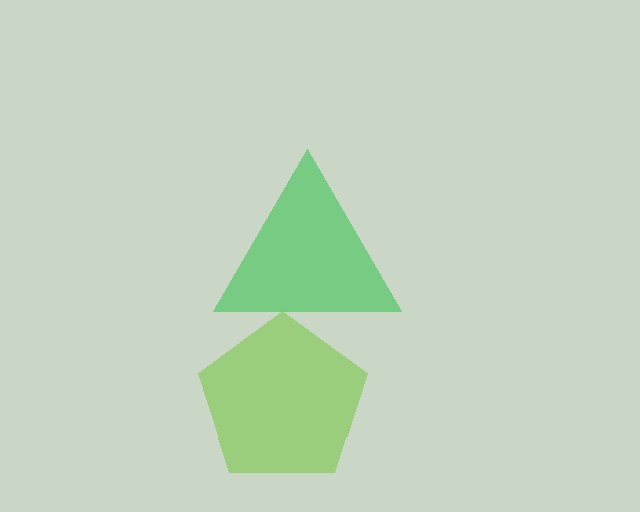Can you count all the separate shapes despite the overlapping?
Yes, there are 2 separate shapes.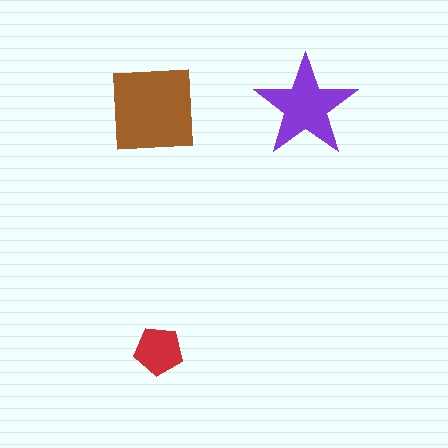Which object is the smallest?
The red pentagon.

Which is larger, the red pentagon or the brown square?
The brown square.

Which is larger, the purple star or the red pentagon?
The purple star.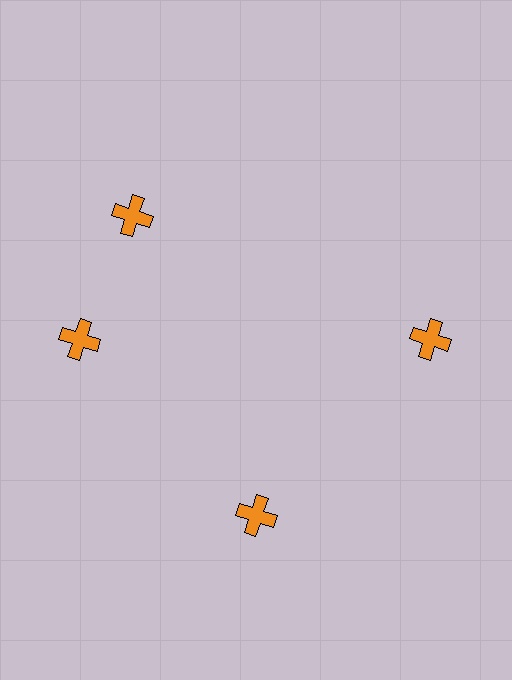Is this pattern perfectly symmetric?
No. The 4 orange crosses are arranged in a ring, but one element near the 12 o'clock position is rotated out of alignment along the ring, breaking the 4-fold rotational symmetry.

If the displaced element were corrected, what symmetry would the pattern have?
It would have 4-fold rotational symmetry — the pattern would map onto itself every 90 degrees.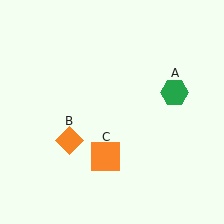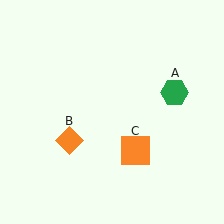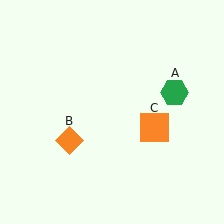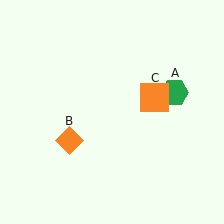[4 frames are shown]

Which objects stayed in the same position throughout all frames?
Green hexagon (object A) and orange diamond (object B) remained stationary.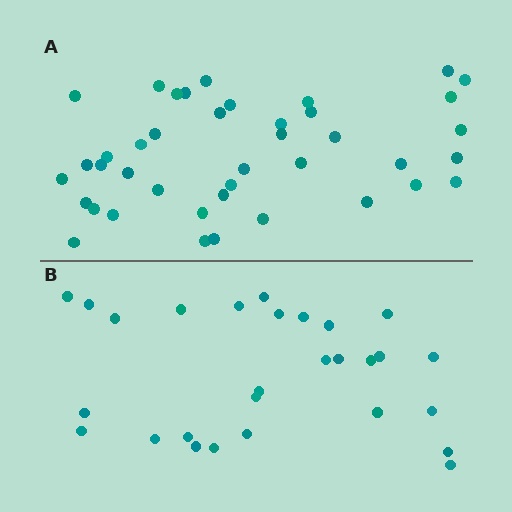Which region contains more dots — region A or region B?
Region A (the top region) has more dots.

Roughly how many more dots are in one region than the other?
Region A has approximately 15 more dots than region B.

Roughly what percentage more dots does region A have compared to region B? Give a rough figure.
About 45% more.